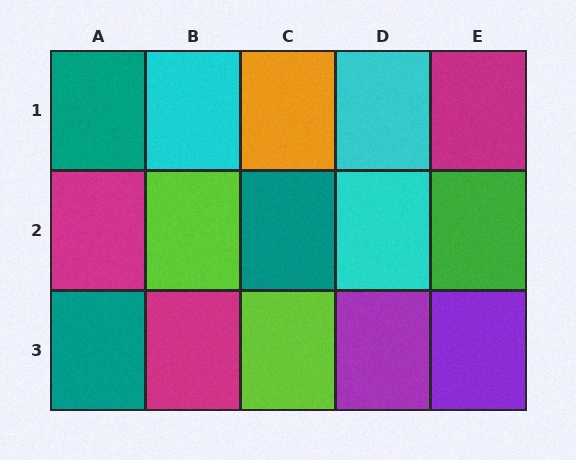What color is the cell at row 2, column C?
Teal.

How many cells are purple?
2 cells are purple.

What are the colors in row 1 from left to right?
Teal, cyan, orange, cyan, magenta.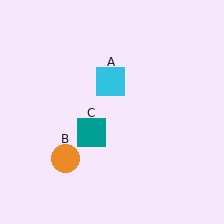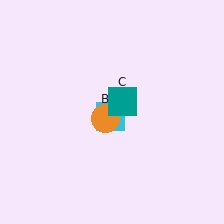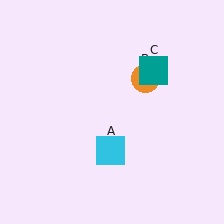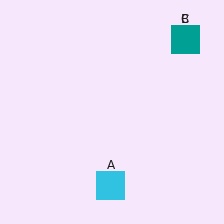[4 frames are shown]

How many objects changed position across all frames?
3 objects changed position: cyan square (object A), orange circle (object B), teal square (object C).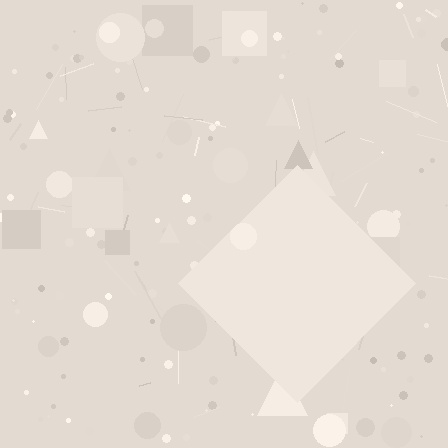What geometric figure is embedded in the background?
A diamond is embedded in the background.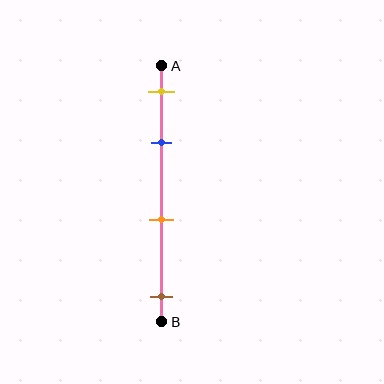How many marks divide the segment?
There are 4 marks dividing the segment.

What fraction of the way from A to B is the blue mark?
The blue mark is approximately 30% (0.3) of the way from A to B.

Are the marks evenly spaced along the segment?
No, the marks are not evenly spaced.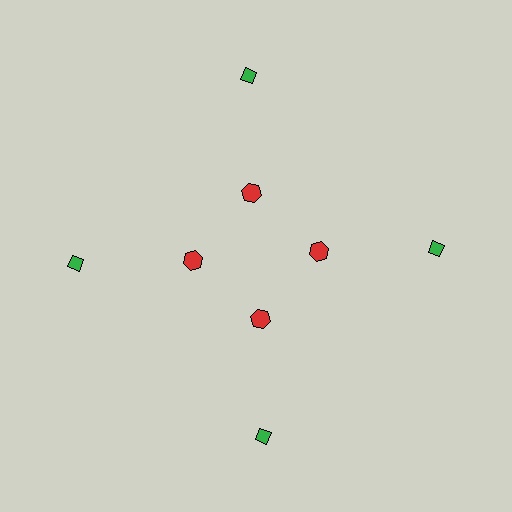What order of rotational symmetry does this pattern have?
This pattern has 4-fold rotational symmetry.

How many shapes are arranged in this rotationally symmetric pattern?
There are 8 shapes, arranged in 4 groups of 2.